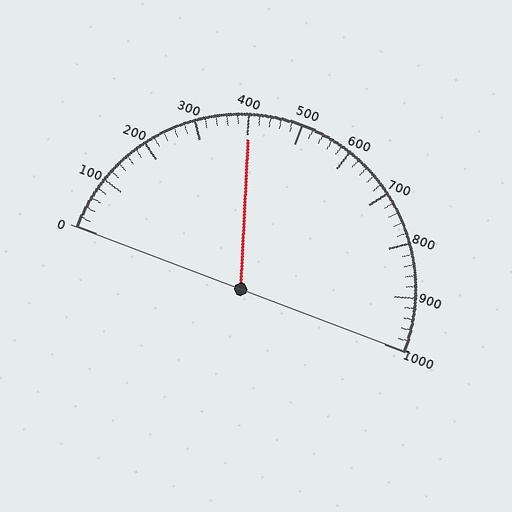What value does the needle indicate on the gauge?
The needle indicates approximately 400.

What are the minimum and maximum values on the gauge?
The gauge ranges from 0 to 1000.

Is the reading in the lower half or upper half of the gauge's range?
The reading is in the lower half of the range (0 to 1000).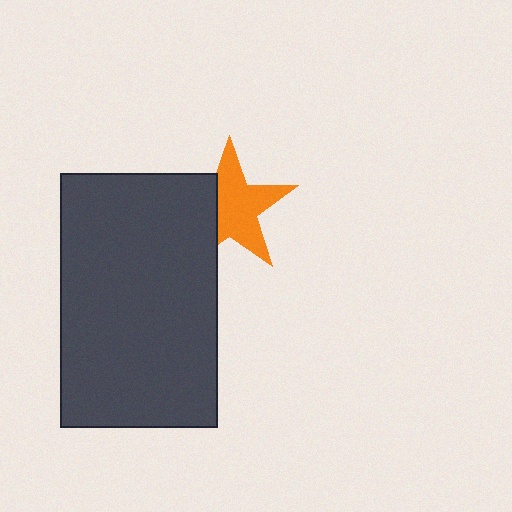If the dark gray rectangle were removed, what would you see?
You would see the complete orange star.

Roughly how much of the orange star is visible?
Most of it is visible (roughly 67%).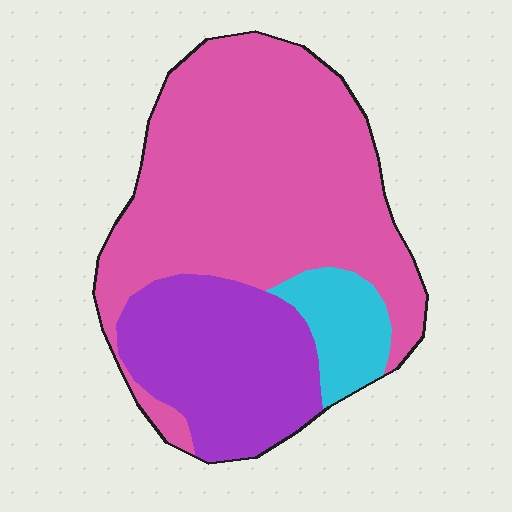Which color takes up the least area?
Cyan, at roughly 10%.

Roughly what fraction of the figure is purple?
Purple takes up between a quarter and a half of the figure.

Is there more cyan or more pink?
Pink.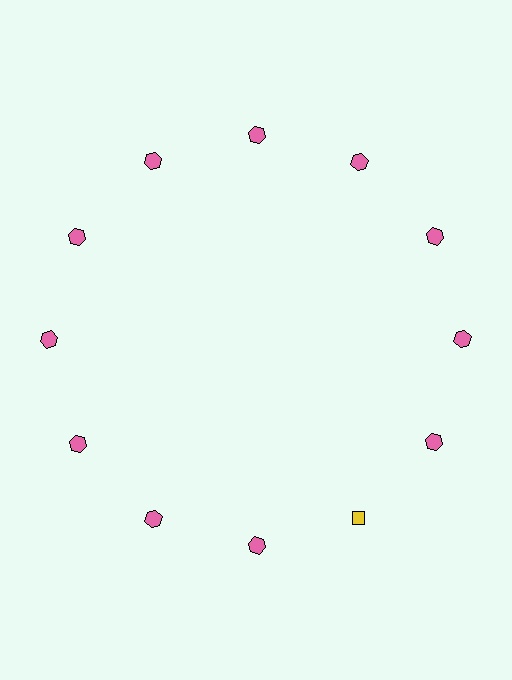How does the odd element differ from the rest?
It differs in both color (yellow instead of pink) and shape (diamond instead of hexagon).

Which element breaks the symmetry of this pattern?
The yellow diamond at roughly the 5 o'clock position breaks the symmetry. All other shapes are pink hexagons.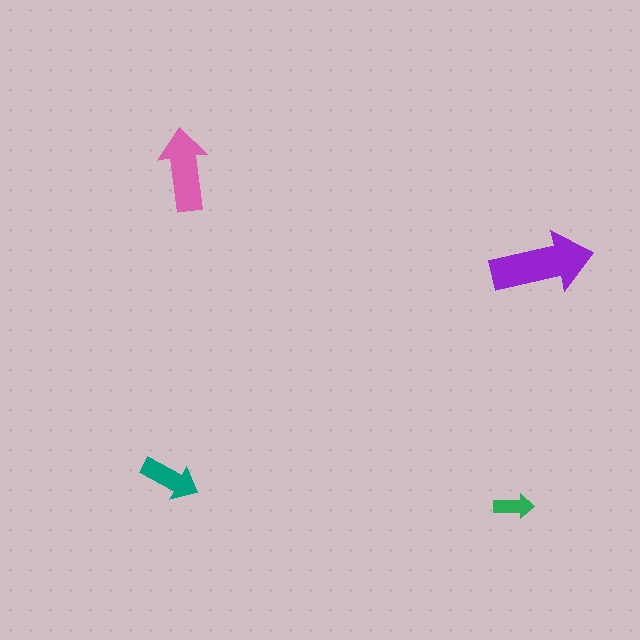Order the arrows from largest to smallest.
the purple one, the pink one, the teal one, the green one.